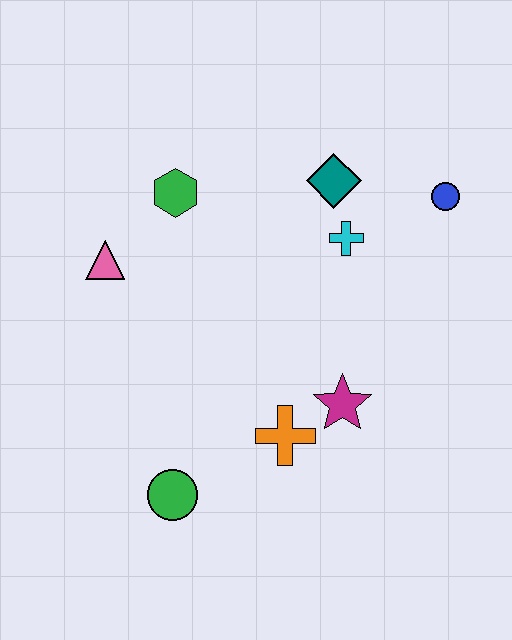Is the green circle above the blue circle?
No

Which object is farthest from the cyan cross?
The green circle is farthest from the cyan cross.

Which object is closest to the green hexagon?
The pink triangle is closest to the green hexagon.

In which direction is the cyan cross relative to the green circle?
The cyan cross is above the green circle.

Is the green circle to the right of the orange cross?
No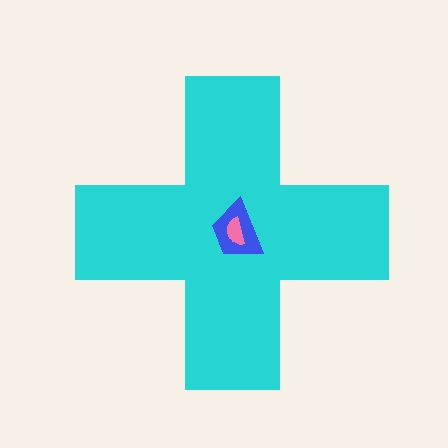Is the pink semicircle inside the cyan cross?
Yes.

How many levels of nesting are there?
3.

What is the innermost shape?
The pink semicircle.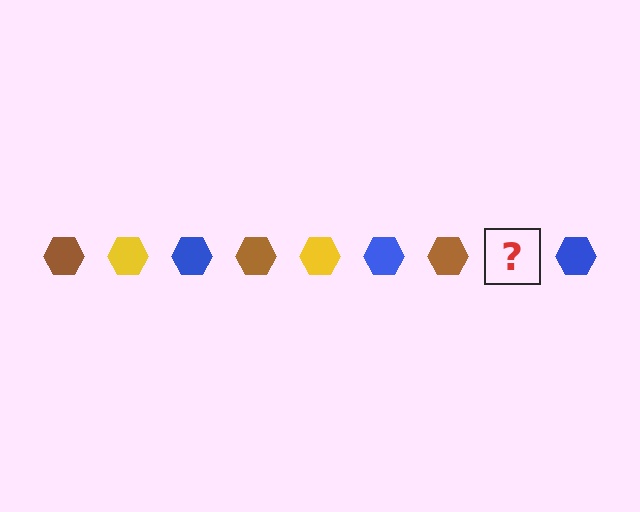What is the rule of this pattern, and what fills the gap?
The rule is that the pattern cycles through brown, yellow, blue hexagons. The gap should be filled with a yellow hexagon.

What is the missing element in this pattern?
The missing element is a yellow hexagon.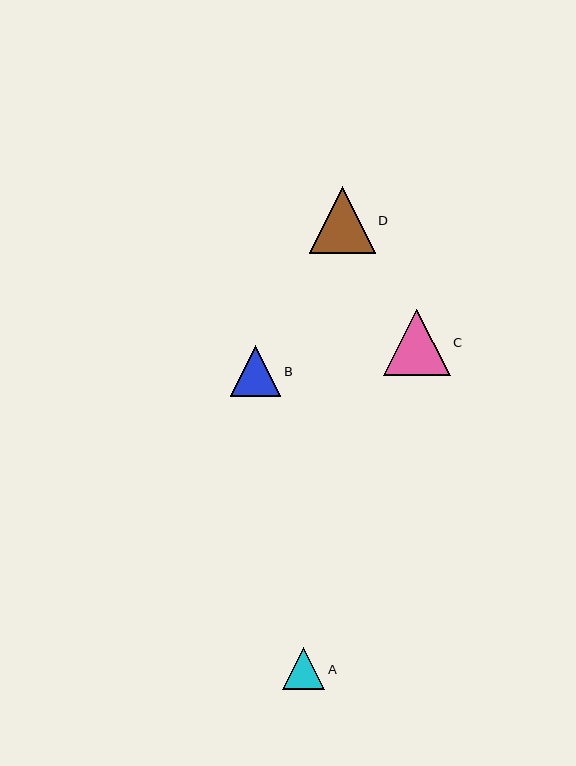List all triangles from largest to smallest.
From largest to smallest: C, D, B, A.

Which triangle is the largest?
Triangle C is the largest with a size of approximately 67 pixels.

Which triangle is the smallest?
Triangle A is the smallest with a size of approximately 43 pixels.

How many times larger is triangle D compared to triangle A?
Triangle D is approximately 1.5 times the size of triangle A.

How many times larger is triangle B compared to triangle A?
Triangle B is approximately 1.2 times the size of triangle A.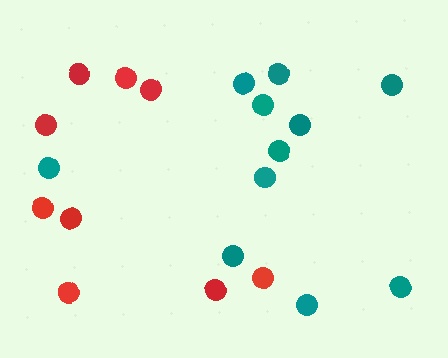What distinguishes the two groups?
There are 2 groups: one group of teal circles (11) and one group of red circles (9).